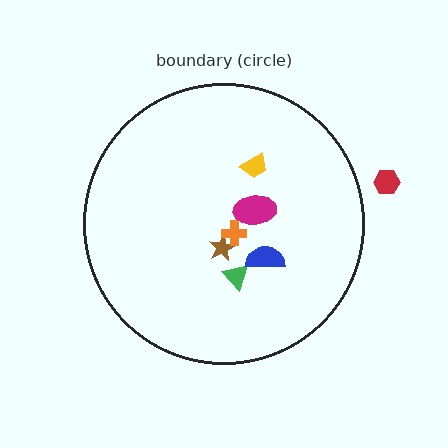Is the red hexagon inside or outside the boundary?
Outside.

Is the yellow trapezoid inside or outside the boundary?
Inside.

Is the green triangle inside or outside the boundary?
Inside.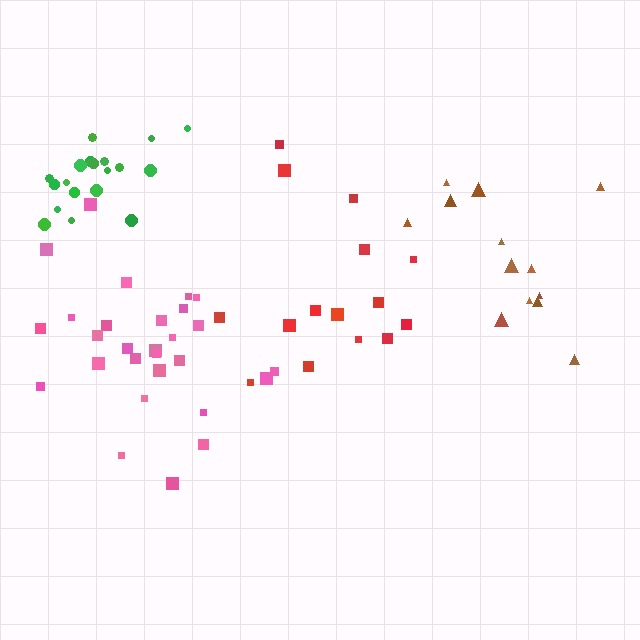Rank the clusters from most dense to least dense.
green, pink, brown, red.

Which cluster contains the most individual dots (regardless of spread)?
Pink (28).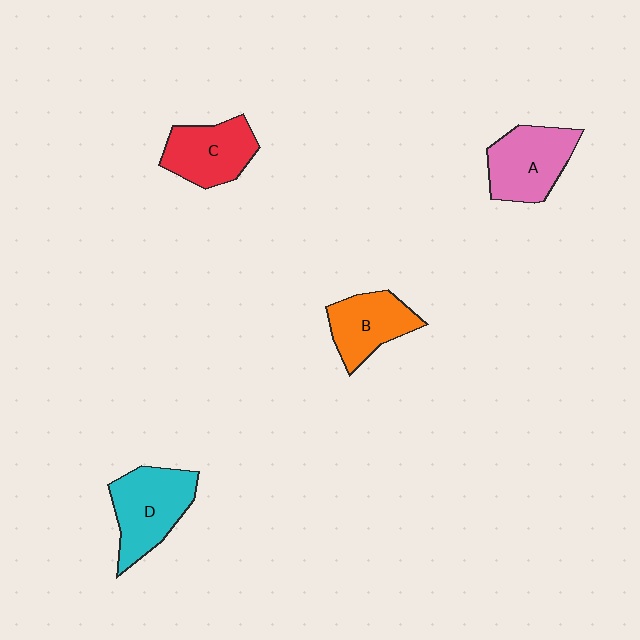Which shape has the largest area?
Shape D (cyan).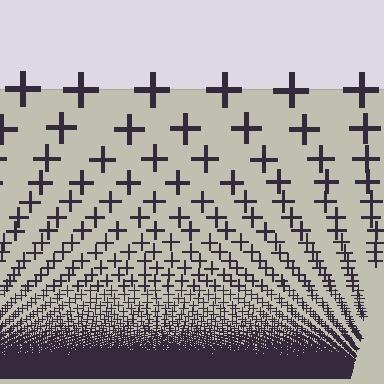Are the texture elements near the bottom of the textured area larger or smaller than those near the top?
Smaller. The gradient is inverted — elements near the bottom are smaller and denser.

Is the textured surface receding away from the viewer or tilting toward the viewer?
The surface appears to tilt toward the viewer. Texture elements get larger and sparser toward the top.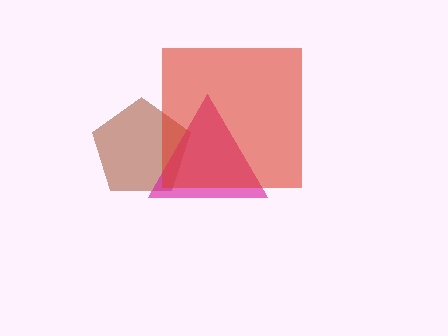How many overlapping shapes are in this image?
There are 3 overlapping shapes in the image.